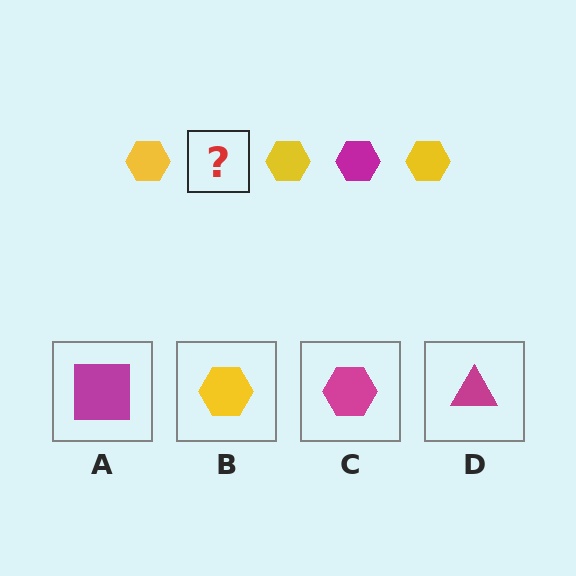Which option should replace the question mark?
Option C.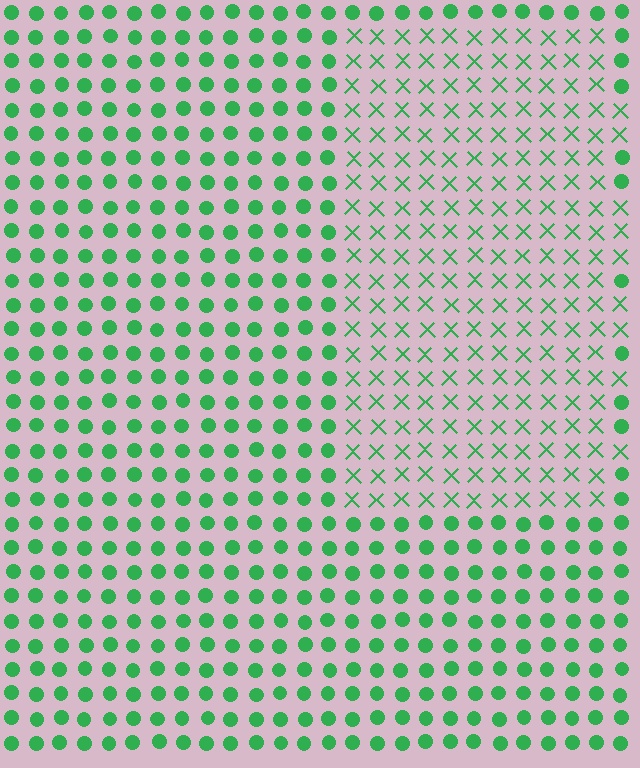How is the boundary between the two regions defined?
The boundary is defined by a change in element shape: X marks inside vs. circles outside. All elements share the same color and spacing.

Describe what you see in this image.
The image is filled with small green elements arranged in a uniform grid. A rectangle-shaped region contains X marks, while the surrounding area contains circles. The boundary is defined purely by the change in element shape.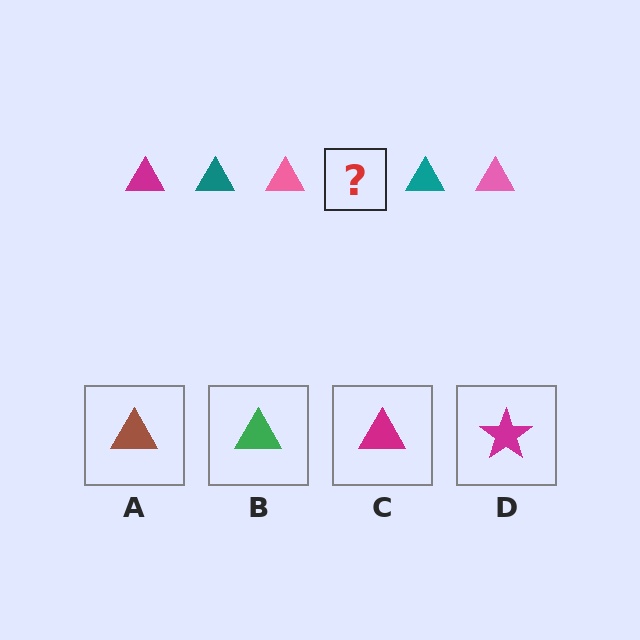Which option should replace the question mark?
Option C.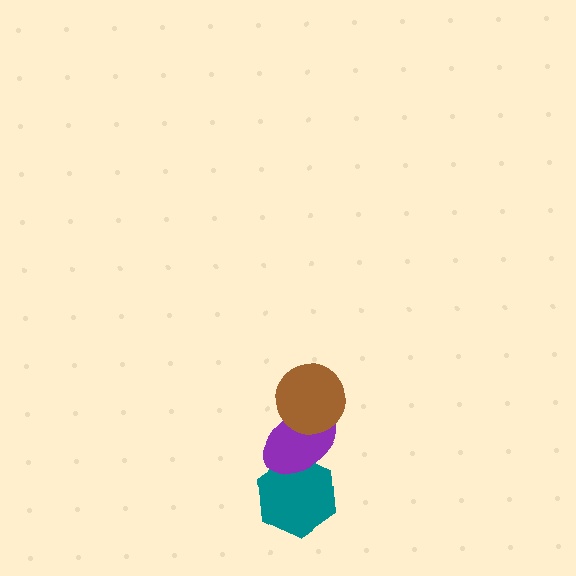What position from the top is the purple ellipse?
The purple ellipse is 2nd from the top.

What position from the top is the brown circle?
The brown circle is 1st from the top.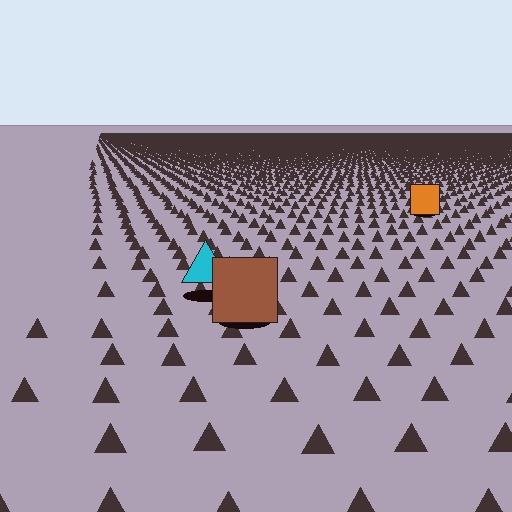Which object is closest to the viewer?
The brown square is closest. The texture marks near it are larger and more spread out.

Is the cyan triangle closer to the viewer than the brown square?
No. The brown square is closer — you can tell from the texture gradient: the ground texture is coarser near it.